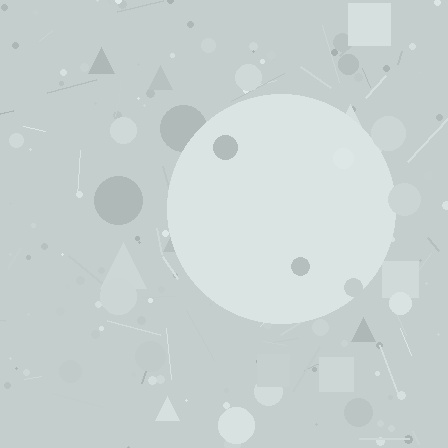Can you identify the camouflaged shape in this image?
The camouflaged shape is a circle.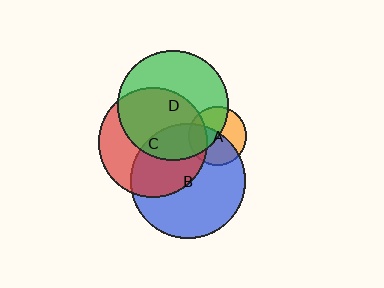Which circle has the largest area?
Circle B (blue).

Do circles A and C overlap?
Yes.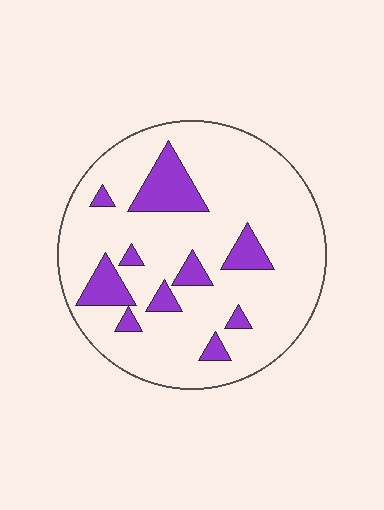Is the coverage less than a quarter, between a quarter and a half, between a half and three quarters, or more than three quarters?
Less than a quarter.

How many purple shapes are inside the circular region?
10.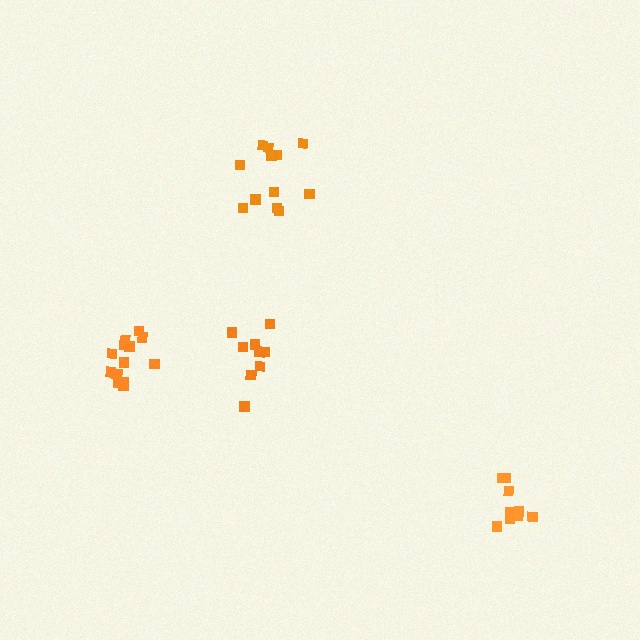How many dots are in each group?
Group 1: 9 dots, Group 2: 13 dots, Group 3: 12 dots, Group 4: 9 dots (43 total).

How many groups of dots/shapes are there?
There are 4 groups.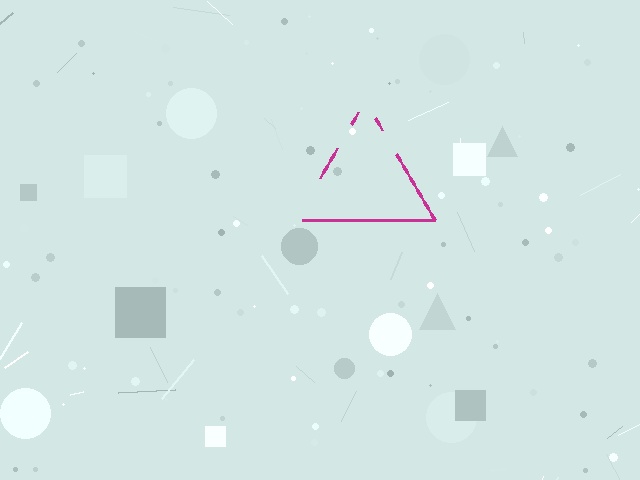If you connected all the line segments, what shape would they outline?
They would outline a triangle.